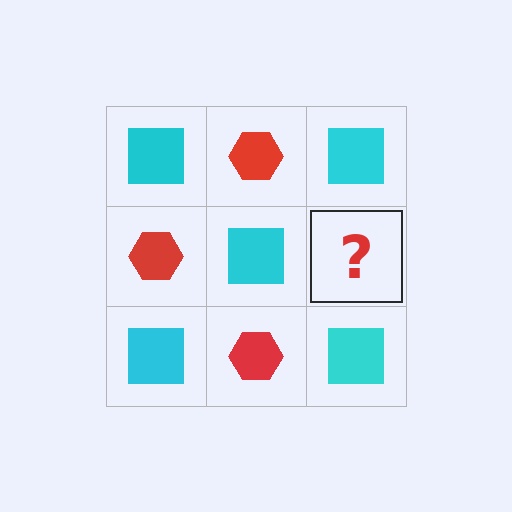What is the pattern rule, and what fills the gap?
The rule is that it alternates cyan square and red hexagon in a checkerboard pattern. The gap should be filled with a red hexagon.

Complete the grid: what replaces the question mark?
The question mark should be replaced with a red hexagon.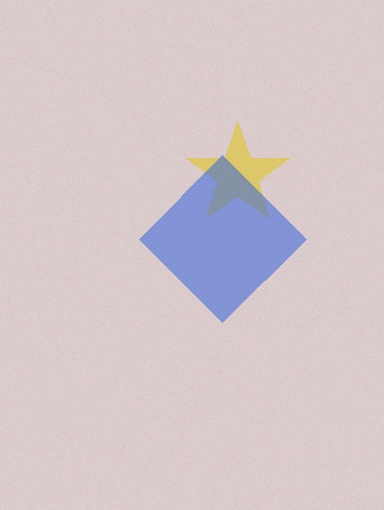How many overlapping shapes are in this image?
There are 2 overlapping shapes in the image.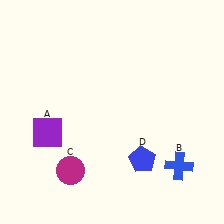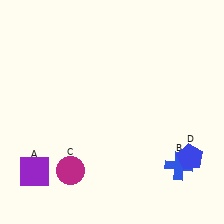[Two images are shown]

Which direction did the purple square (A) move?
The purple square (A) moved down.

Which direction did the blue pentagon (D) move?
The blue pentagon (D) moved right.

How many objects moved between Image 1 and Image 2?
2 objects moved between the two images.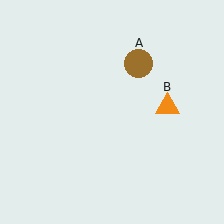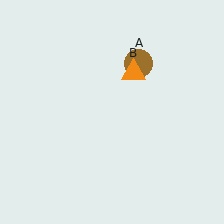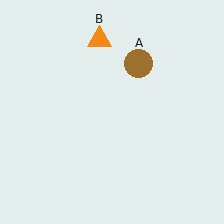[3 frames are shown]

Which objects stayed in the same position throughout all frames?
Brown circle (object A) remained stationary.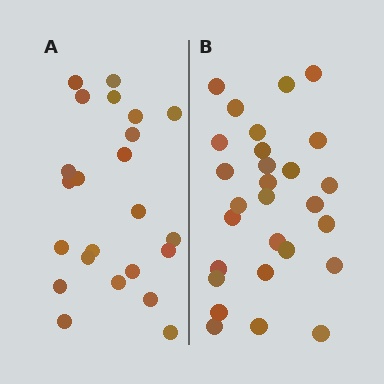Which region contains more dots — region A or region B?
Region B (the right region) has more dots.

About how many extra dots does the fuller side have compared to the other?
Region B has about 5 more dots than region A.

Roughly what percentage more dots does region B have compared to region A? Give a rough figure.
About 20% more.